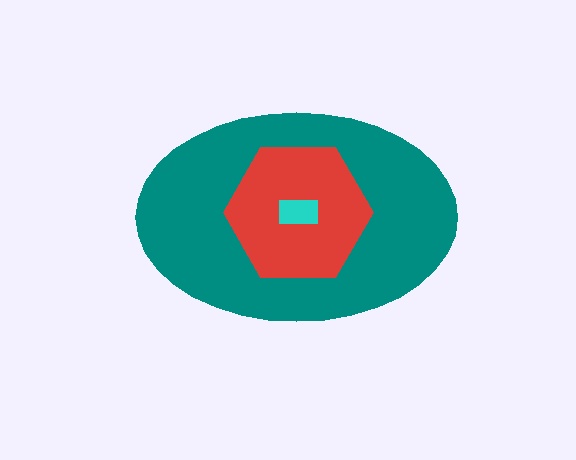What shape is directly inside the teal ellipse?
The red hexagon.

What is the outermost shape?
The teal ellipse.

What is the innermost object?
The cyan rectangle.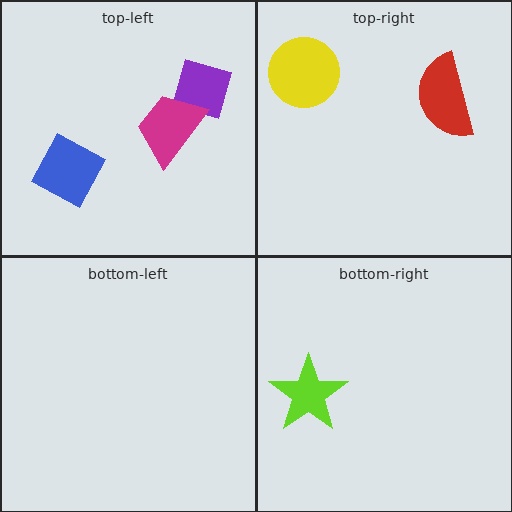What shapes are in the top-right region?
The red semicircle, the yellow circle.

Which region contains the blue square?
The top-left region.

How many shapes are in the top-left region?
3.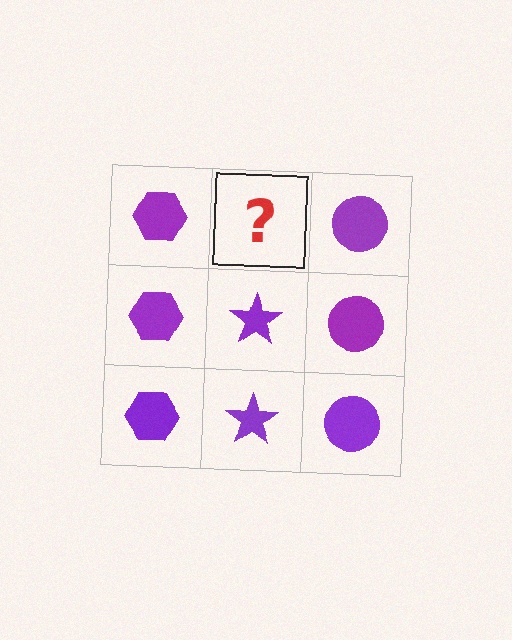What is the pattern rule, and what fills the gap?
The rule is that each column has a consistent shape. The gap should be filled with a purple star.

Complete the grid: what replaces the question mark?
The question mark should be replaced with a purple star.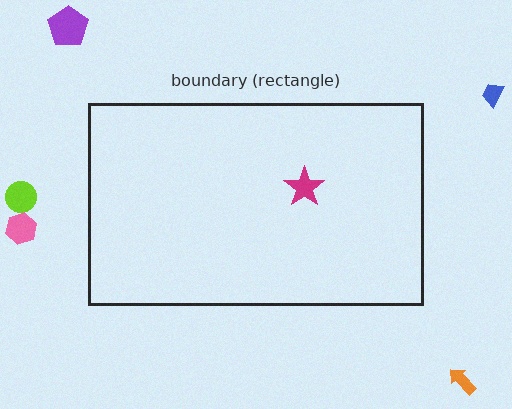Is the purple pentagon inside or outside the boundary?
Outside.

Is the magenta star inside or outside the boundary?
Inside.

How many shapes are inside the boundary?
1 inside, 5 outside.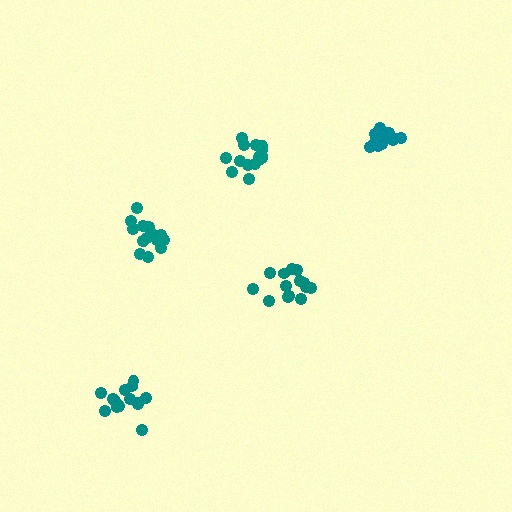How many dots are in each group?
Group 1: 14 dots, Group 2: 14 dots, Group 3: 15 dots, Group 4: 15 dots, Group 5: 15 dots (73 total).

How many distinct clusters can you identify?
There are 5 distinct clusters.